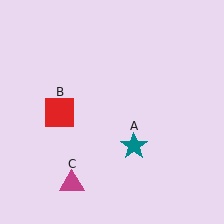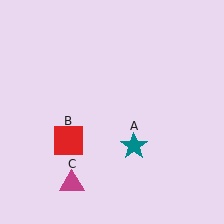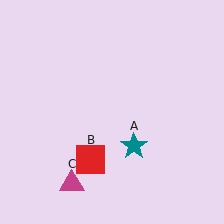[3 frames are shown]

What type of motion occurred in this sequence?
The red square (object B) rotated counterclockwise around the center of the scene.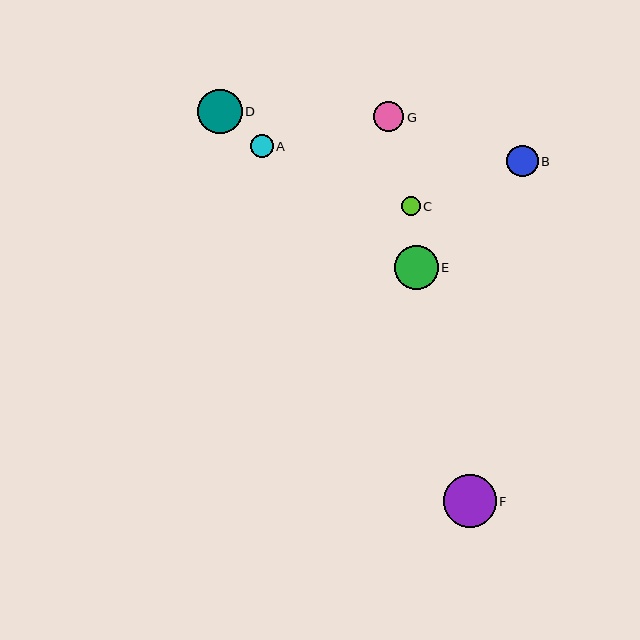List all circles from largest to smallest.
From largest to smallest: F, D, E, B, G, A, C.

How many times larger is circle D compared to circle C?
Circle D is approximately 2.3 times the size of circle C.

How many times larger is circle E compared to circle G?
Circle E is approximately 1.5 times the size of circle G.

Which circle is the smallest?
Circle C is the smallest with a size of approximately 19 pixels.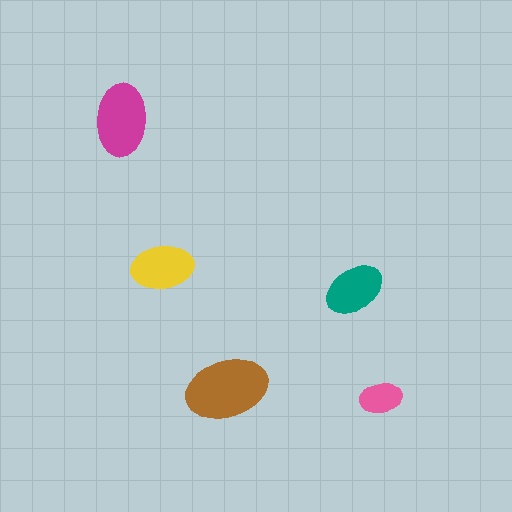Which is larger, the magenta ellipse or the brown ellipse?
The brown one.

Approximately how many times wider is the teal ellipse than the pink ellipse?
About 1.5 times wider.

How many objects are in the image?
There are 5 objects in the image.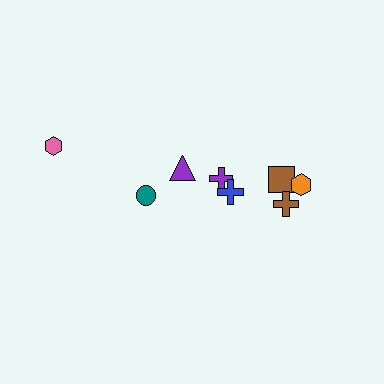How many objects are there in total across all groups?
There are 8 objects.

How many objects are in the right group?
There are 5 objects.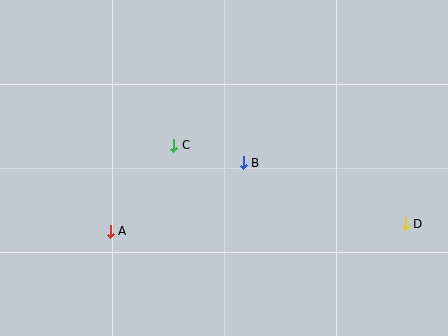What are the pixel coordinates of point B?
Point B is at (243, 163).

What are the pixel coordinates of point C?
Point C is at (174, 145).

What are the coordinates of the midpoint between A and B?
The midpoint between A and B is at (177, 197).